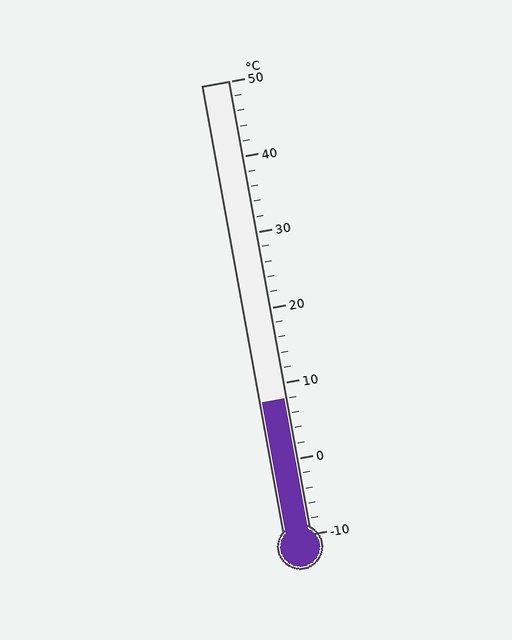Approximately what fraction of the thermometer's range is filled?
The thermometer is filled to approximately 30% of its range.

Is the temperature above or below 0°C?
The temperature is above 0°C.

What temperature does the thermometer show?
The thermometer shows approximately 8°C.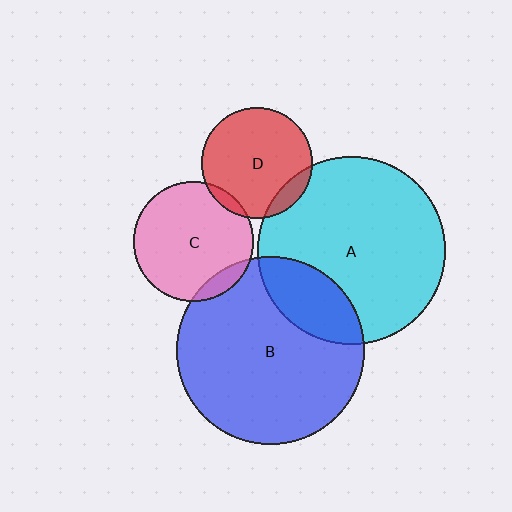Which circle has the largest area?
Circle B (blue).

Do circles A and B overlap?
Yes.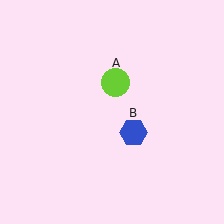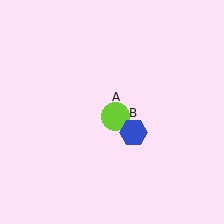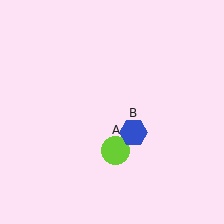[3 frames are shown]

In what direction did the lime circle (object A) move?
The lime circle (object A) moved down.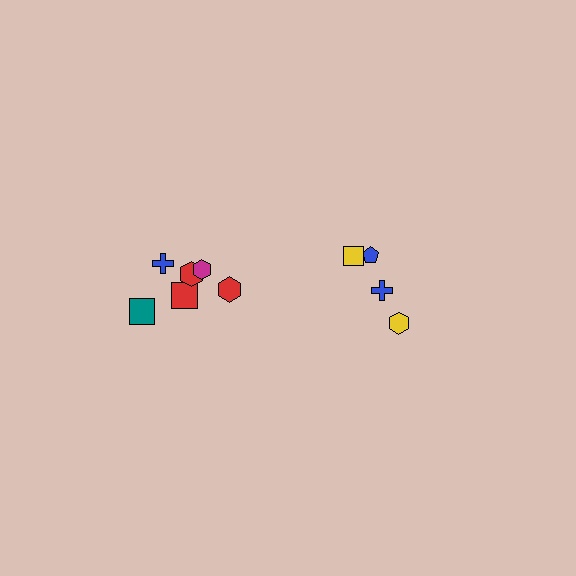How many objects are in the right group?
There are 4 objects.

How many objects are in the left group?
There are 6 objects.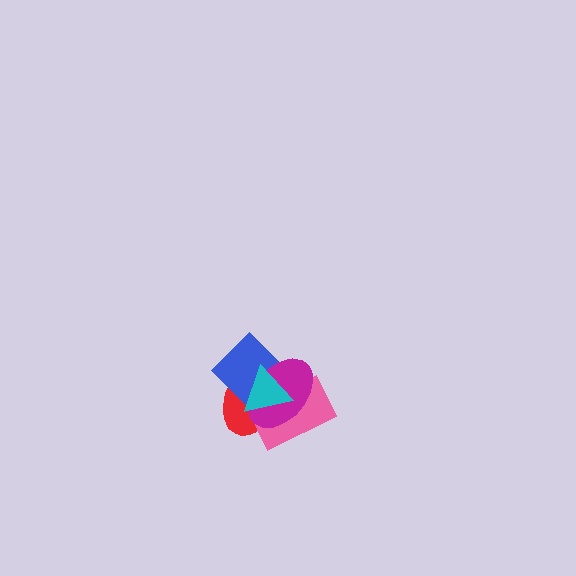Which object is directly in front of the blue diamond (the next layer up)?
The pink rectangle is directly in front of the blue diamond.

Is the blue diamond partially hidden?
Yes, it is partially covered by another shape.